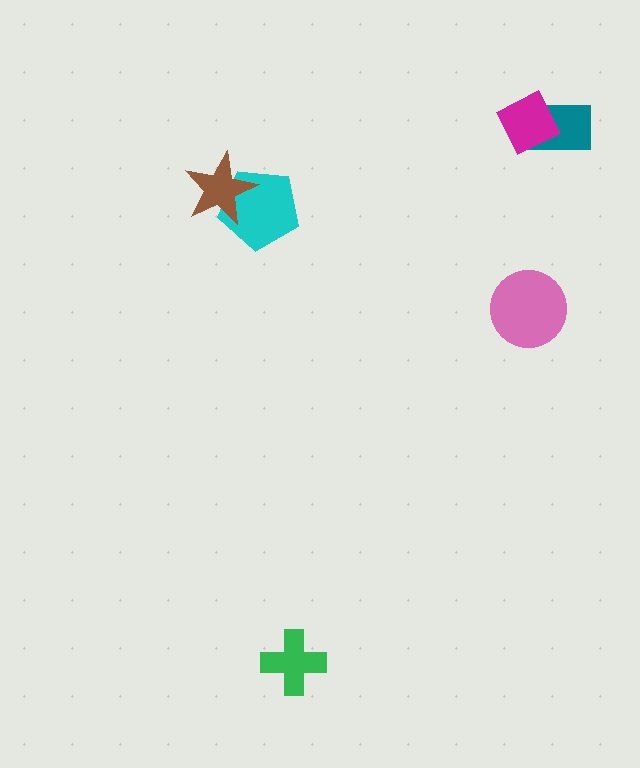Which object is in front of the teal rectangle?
The magenta diamond is in front of the teal rectangle.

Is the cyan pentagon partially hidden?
Yes, it is partially covered by another shape.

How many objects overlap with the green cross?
0 objects overlap with the green cross.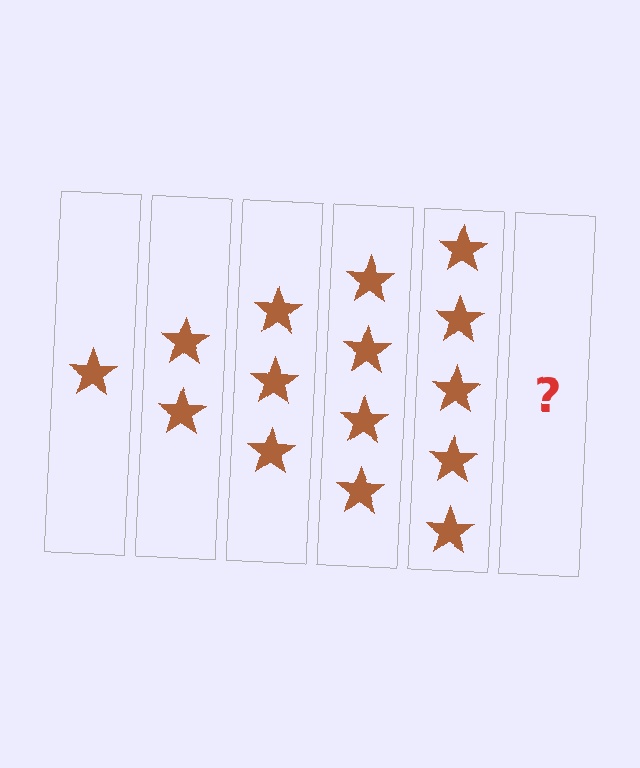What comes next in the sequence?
The next element should be 6 stars.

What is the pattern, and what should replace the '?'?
The pattern is that each step adds one more star. The '?' should be 6 stars.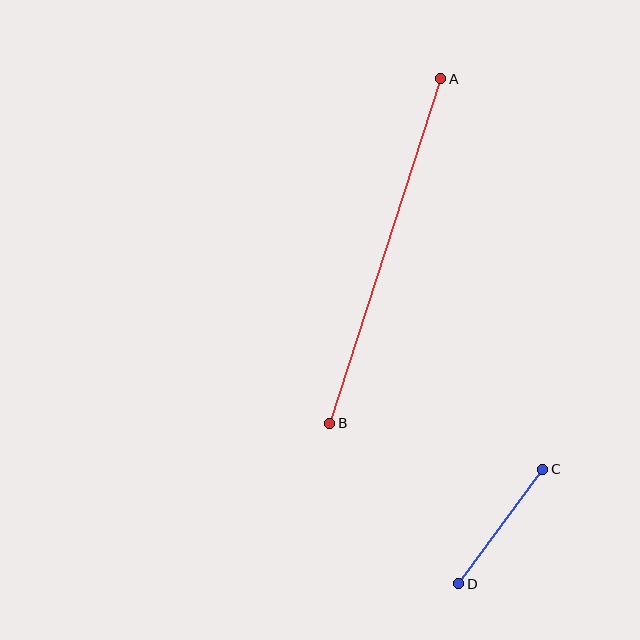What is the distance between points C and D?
The distance is approximately 142 pixels.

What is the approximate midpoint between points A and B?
The midpoint is at approximately (385, 251) pixels.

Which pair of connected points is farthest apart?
Points A and B are farthest apart.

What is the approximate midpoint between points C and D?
The midpoint is at approximately (501, 526) pixels.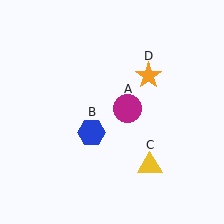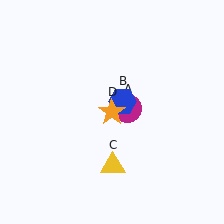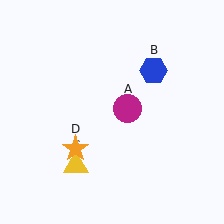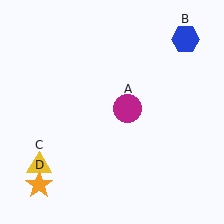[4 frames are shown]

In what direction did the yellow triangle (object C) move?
The yellow triangle (object C) moved left.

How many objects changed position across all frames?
3 objects changed position: blue hexagon (object B), yellow triangle (object C), orange star (object D).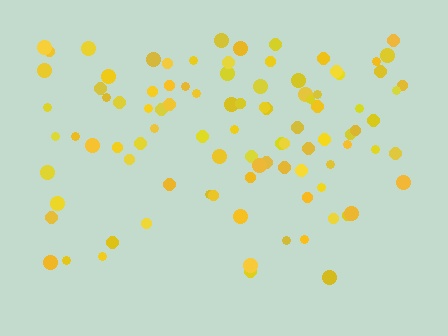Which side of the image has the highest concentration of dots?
The top.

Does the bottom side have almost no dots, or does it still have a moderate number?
Still a moderate number, just noticeably fewer than the top.